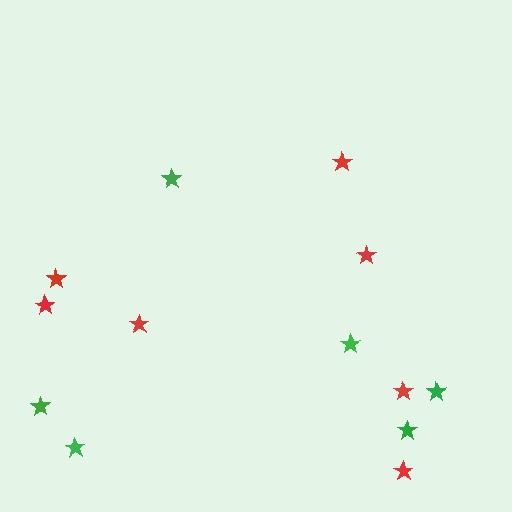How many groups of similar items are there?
There are 2 groups: one group of green stars (6) and one group of red stars (7).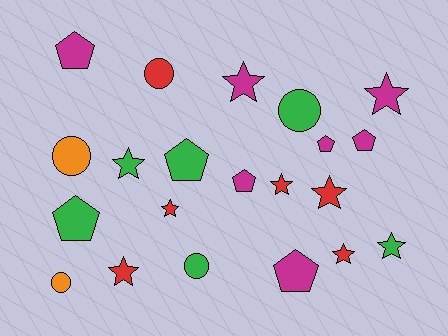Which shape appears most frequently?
Star, with 9 objects.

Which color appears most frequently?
Magenta, with 7 objects.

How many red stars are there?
There are 5 red stars.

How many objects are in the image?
There are 21 objects.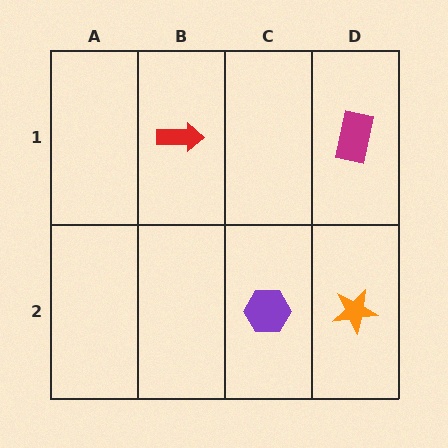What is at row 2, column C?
A purple hexagon.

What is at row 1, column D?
A magenta rectangle.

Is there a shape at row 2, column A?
No, that cell is empty.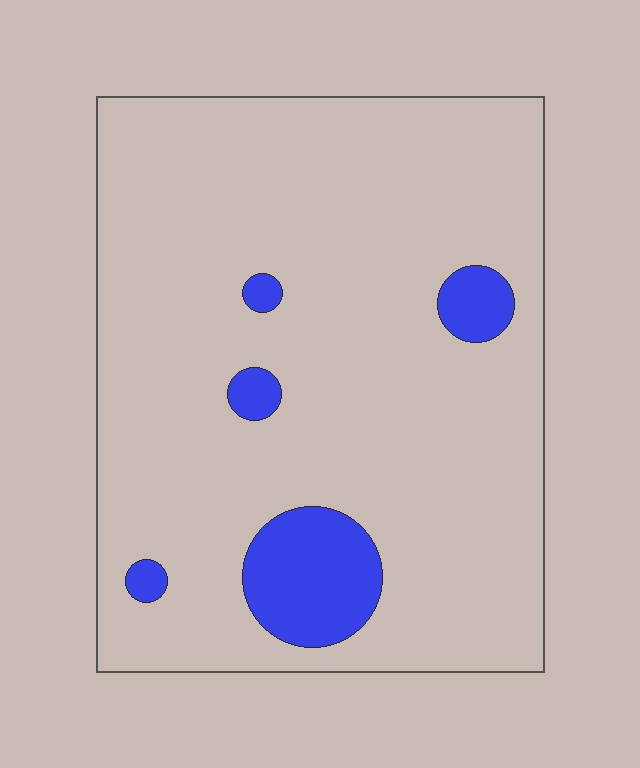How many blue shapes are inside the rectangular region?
5.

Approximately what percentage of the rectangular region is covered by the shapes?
Approximately 10%.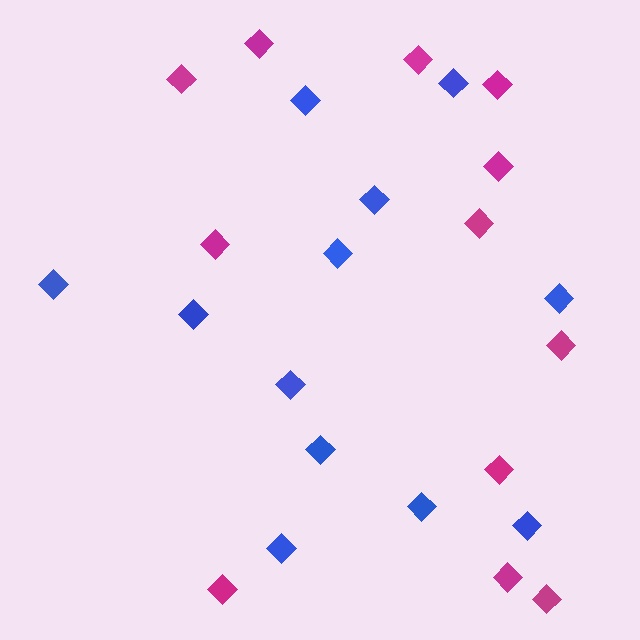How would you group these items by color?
There are 2 groups: one group of magenta diamonds (12) and one group of blue diamonds (12).